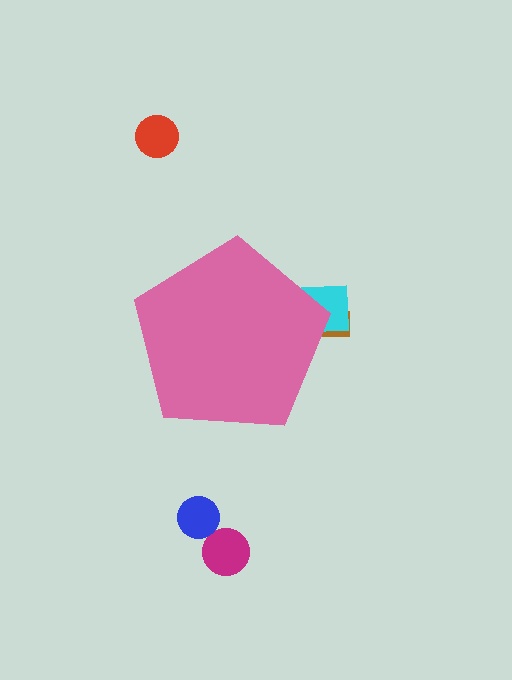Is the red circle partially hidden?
No, the red circle is fully visible.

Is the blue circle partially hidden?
No, the blue circle is fully visible.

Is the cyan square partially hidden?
Yes, the cyan square is partially hidden behind the pink pentagon.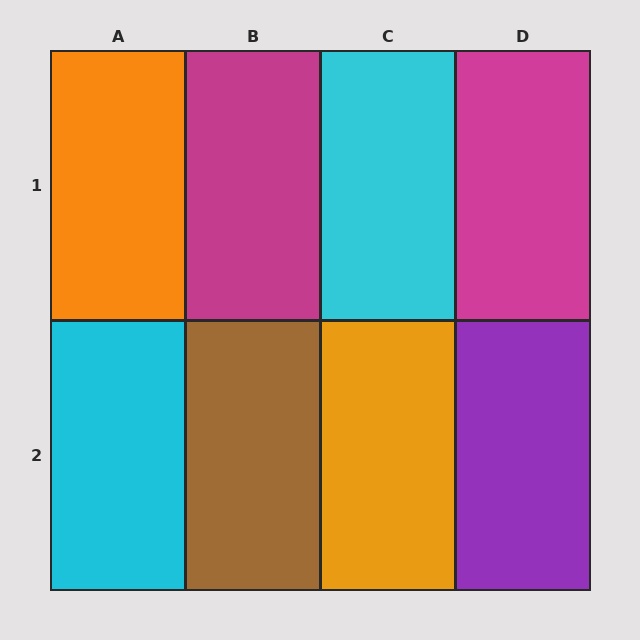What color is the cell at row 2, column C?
Orange.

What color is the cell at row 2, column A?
Cyan.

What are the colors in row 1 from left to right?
Orange, magenta, cyan, magenta.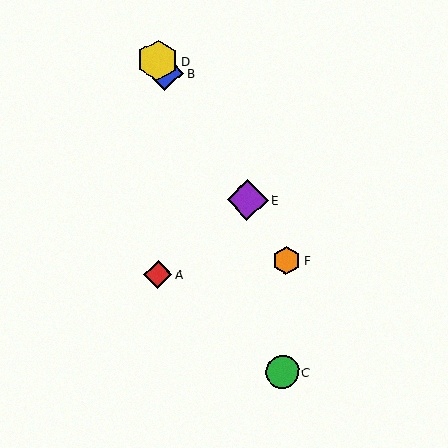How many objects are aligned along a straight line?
4 objects (B, D, E, F) are aligned along a straight line.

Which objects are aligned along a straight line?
Objects B, D, E, F are aligned along a straight line.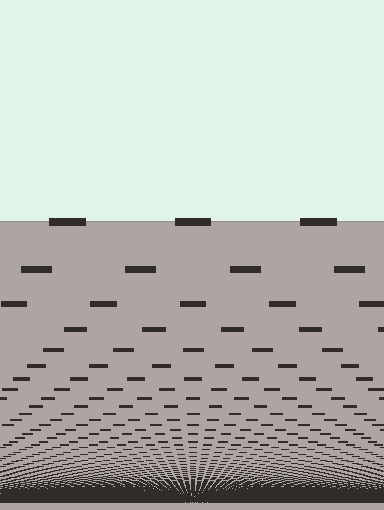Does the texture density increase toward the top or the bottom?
Density increases toward the bottom.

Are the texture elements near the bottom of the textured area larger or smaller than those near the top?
Smaller. The gradient is inverted — elements near the bottom are smaller and denser.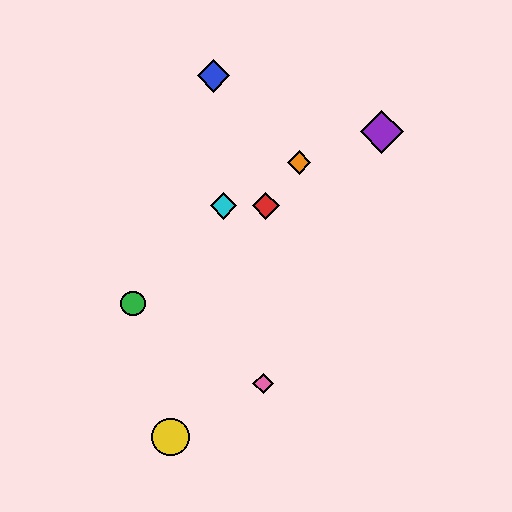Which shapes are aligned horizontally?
The red diamond, the cyan diamond are aligned horizontally.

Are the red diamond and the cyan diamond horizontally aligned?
Yes, both are at y≈206.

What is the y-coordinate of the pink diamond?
The pink diamond is at y≈383.